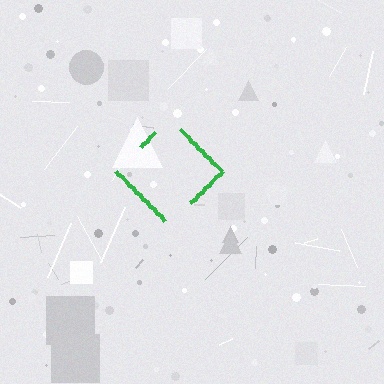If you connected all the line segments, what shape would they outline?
They would outline a diamond.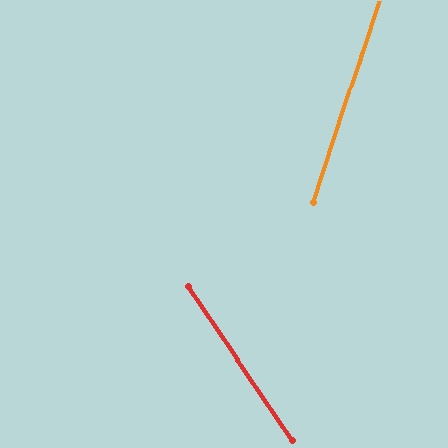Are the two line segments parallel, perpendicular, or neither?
Neither parallel nor perpendicular — they differ by about 52°.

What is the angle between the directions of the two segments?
Approximately 52 degrees.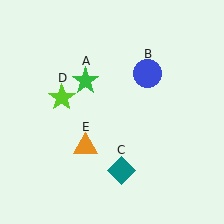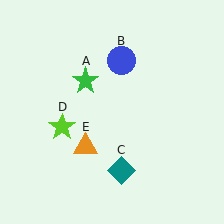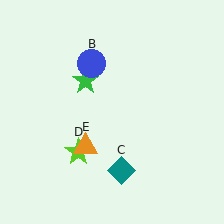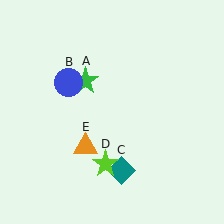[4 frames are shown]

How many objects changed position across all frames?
2 objects changed position: blue circle (object B), lime star (object D).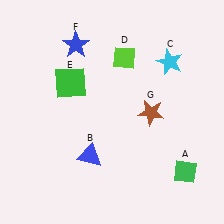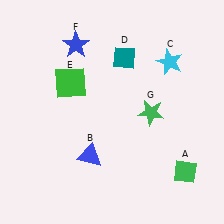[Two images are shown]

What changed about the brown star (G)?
In Image 1, G is brown. In Image 2, it changed to green.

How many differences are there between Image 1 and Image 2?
There are 2 differences between the two images.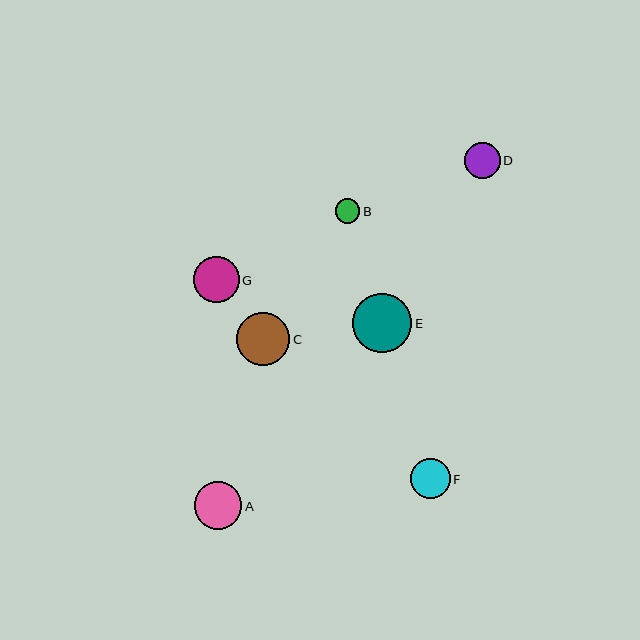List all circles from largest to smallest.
From largest to smallest: E, C, A, G, F, D, B.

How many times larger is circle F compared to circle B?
Circle F is approximately 1.6 times the size of circle B.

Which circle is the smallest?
Circle B is the smallest with a size of approximately 25 pixels.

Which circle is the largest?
Circle E is the largest with a size of approximately 59 pixels.